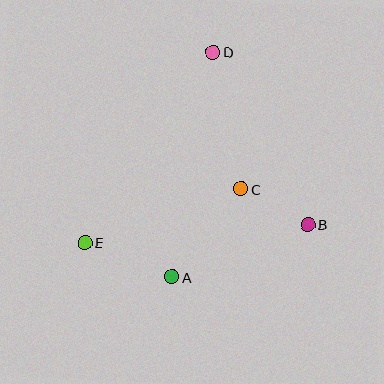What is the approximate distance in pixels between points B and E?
The distance between B and E is approximately 224 pixels.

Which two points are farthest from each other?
Points D and E are farthest from each other.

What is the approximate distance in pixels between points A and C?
The distance between A and C is approximately 112 pixels.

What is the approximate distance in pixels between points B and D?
The distance between B and D is approximately 197 pixels.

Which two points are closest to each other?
Points B and C are closest to each other.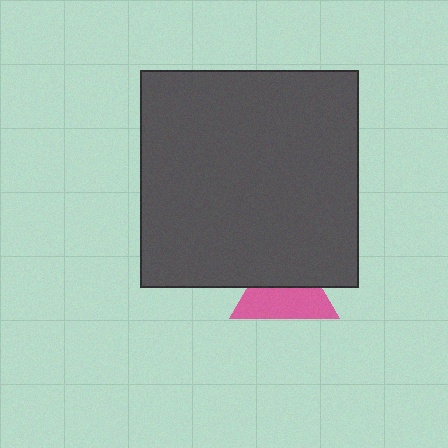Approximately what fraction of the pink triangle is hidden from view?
Roughly 44% of the pink triangle is hidden behind the dark gray rectangle.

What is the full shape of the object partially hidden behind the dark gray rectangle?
The partially hidden object is a pink triangle.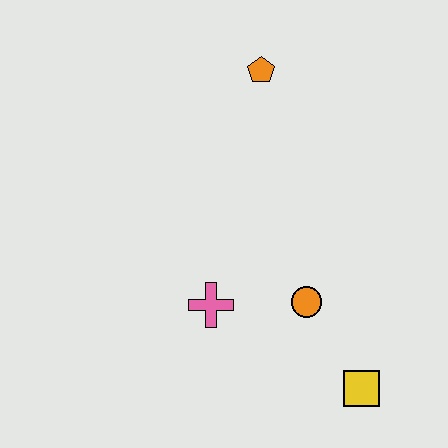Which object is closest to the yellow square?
The orange circle is closest to the yellow square.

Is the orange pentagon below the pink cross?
No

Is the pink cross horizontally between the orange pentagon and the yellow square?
No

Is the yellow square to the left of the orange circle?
No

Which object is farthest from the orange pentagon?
The yellow square is farthest from the orange pentagon.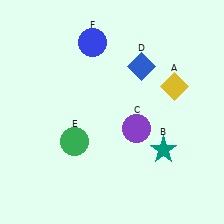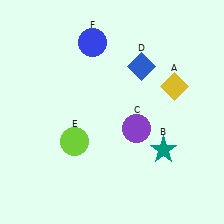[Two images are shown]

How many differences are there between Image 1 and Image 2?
There is 1 difference between the two images.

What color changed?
The circle (E) changed from green in Image 1 to lime in Image 2.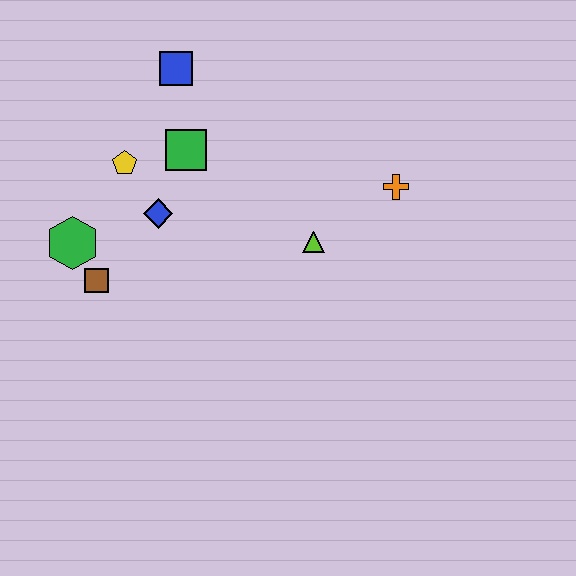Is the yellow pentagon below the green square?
Yes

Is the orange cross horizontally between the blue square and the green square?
No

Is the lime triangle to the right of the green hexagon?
Yes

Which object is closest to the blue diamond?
The yellow pentagon is closest to the blue diamond.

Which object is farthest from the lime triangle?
The green hexagon is farthest from the lime triangle.